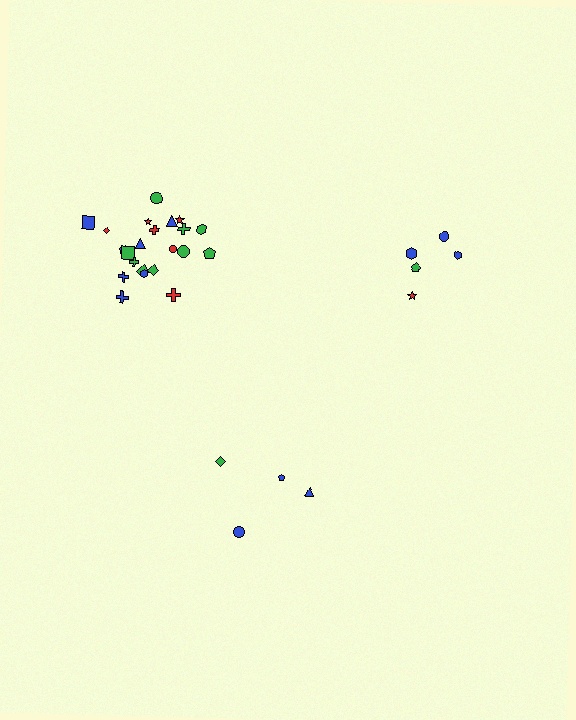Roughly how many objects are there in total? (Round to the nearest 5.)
Roughly 30 objects in total.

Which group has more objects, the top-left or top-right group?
The top-left group.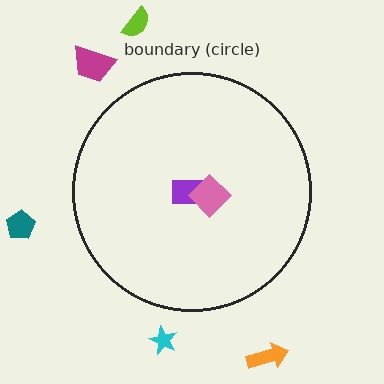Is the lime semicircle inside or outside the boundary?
Outside.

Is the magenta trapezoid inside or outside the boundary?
Outside.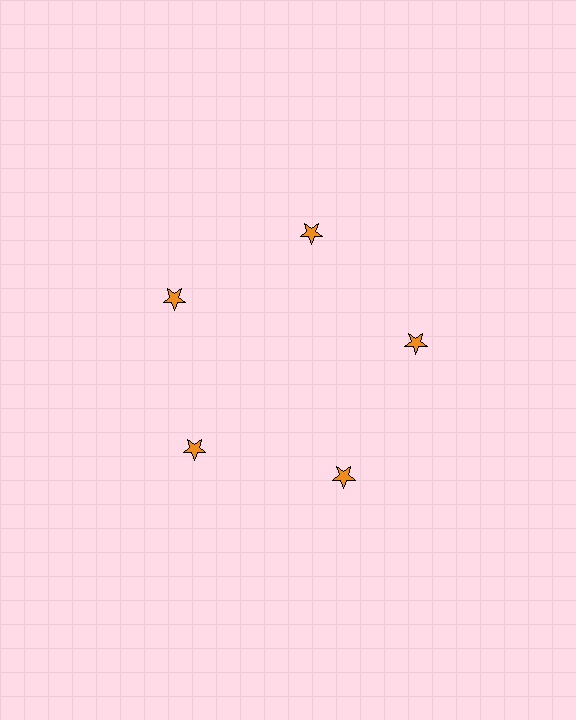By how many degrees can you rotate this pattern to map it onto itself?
The pattern maps onto itself every 72 degrees of rotation.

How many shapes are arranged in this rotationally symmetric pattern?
There are 5 shapes, arranged in 5 groups of 1.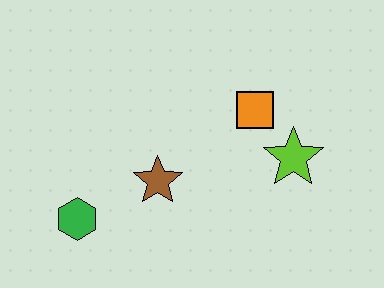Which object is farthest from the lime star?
The green hexagon is farthest from the lime star.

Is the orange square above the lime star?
Yes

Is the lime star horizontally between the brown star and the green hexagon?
No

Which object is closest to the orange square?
The lime star is closest to the orange square.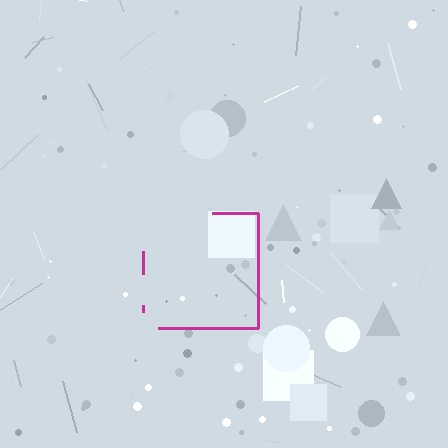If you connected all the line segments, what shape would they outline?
They would outline a square.